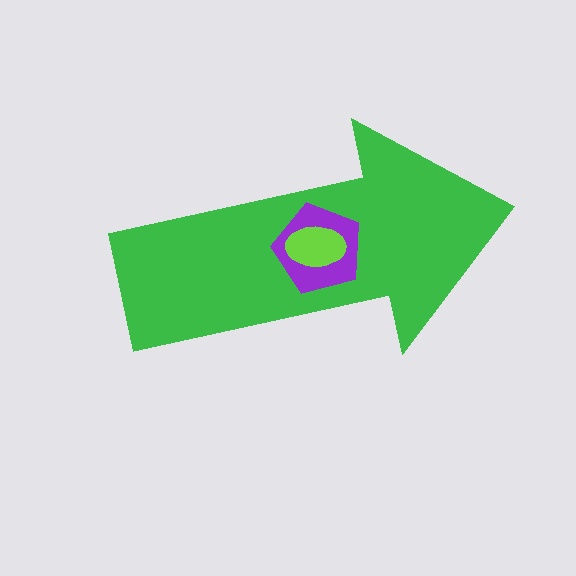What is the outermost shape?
The green arrow.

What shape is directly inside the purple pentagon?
The lime ellipse.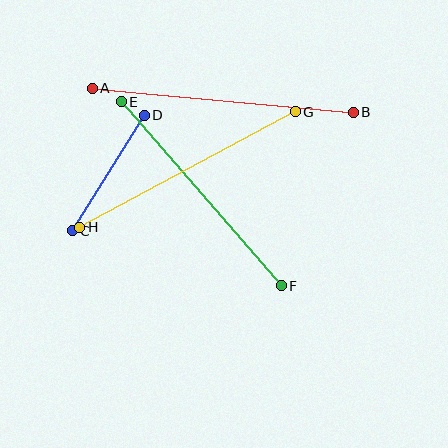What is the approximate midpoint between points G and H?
The midpoint is at approximately (187, 170) pixels.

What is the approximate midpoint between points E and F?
The midpoint is at approximately (201, 194) pixels.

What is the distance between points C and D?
The distance is approximately 136 pixels.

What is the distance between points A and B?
The distance is approximately 262 pixels.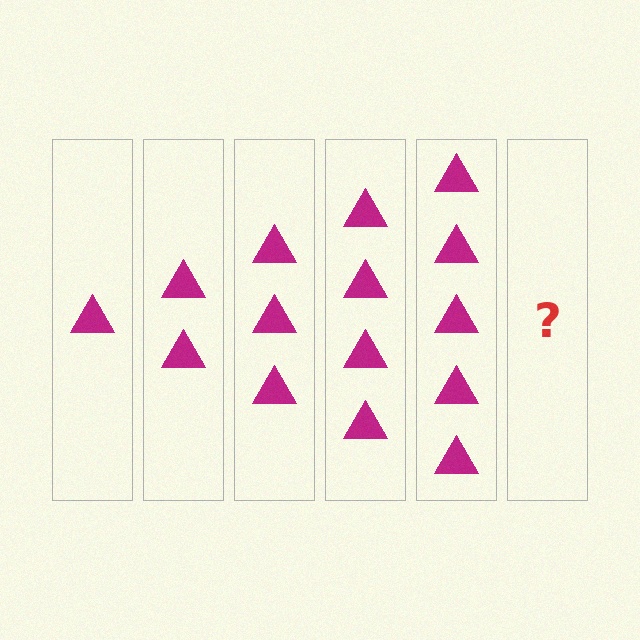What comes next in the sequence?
The next element should be 6 triangles.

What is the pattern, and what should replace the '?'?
The pattern is that each step adds one more triangle. The '?' should be 6 triangles.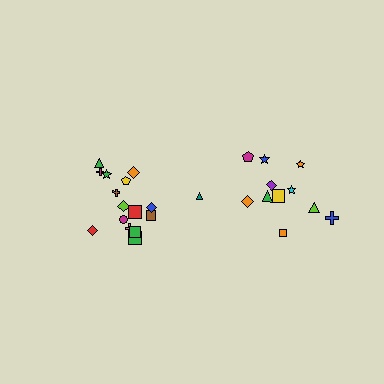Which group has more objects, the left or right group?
The left group.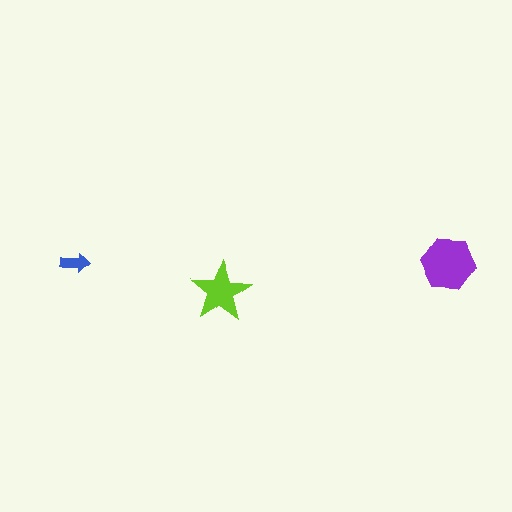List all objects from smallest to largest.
The blue arrow, the lime star, the purple hexagon.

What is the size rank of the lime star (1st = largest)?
2nd.